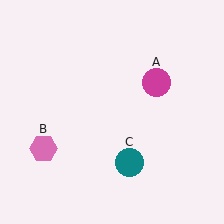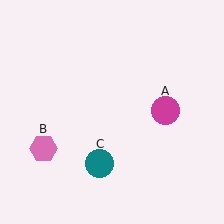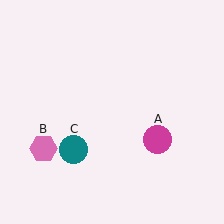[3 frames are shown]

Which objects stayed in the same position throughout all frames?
Pink hexagon (object B) remained stationary.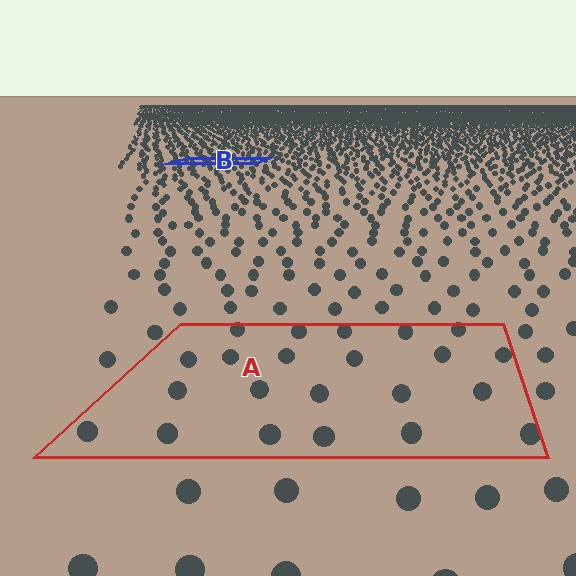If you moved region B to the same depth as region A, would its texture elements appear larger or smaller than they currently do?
They would appear larger. At a closer depth, the same texture elements are projected at a bigger on-screen size.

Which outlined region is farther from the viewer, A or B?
Region B is farther from the viewer — the texture elements inside it appear smaller and more densely packed.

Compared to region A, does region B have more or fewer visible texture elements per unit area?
Region B has more texture elements per unit area — they are packed more densely because it is farther away.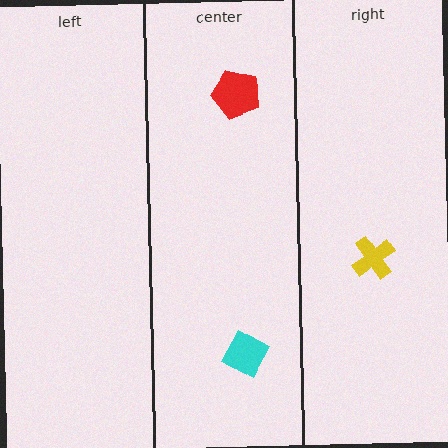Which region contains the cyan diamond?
The center region.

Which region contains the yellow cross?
The right region.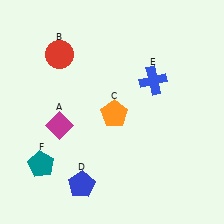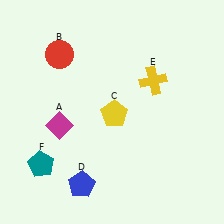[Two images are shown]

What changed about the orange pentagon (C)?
In Image 1, C is orange. In Image 2, it changed to yellow.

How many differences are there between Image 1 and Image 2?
There are 2 differences between the two images.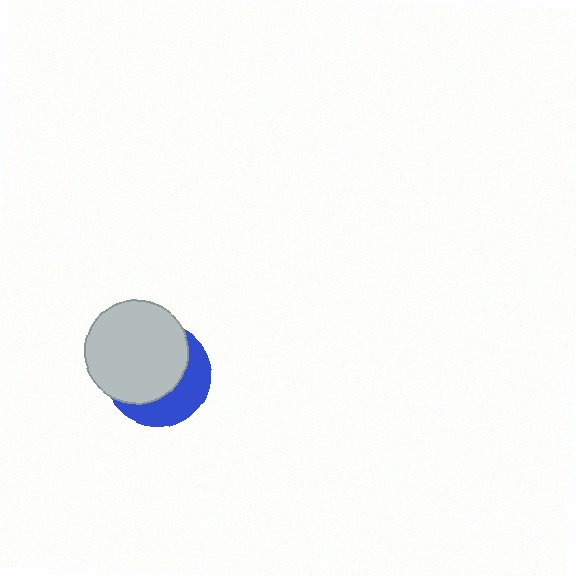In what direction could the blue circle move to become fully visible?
The blue circle could move toward the lower-right. That would shift it out from behind the light gray circle entirely.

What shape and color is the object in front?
The object in front is a light gray circle.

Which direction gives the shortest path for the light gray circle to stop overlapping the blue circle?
Moving toward the upper-left gives the shortest separation.